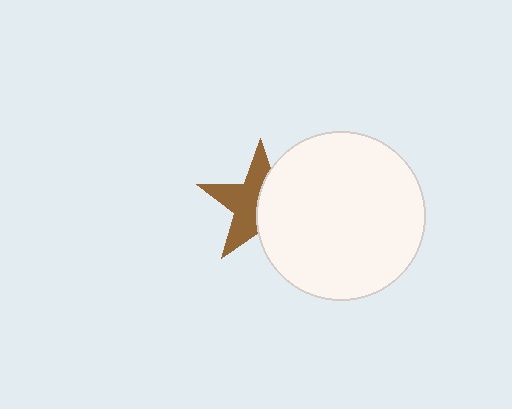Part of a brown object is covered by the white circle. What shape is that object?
It is a star.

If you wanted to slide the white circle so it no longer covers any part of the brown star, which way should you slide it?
Slide it right — that is the most direct way to separate the two shapes.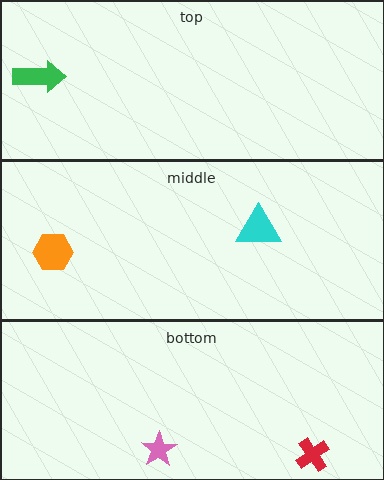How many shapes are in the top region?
1.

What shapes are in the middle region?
The orange hexagon, the cyan triangle.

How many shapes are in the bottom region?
2.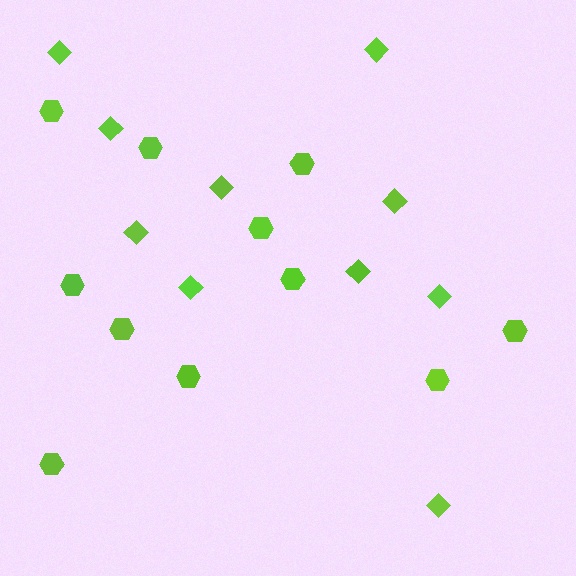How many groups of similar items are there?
There are 2 groups: one group of hexagons (11) and one group of diamonds (10).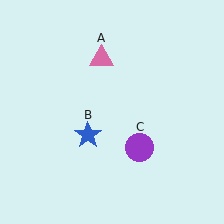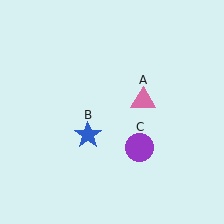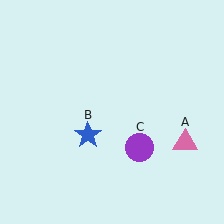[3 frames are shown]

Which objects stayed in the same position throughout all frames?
Blue star (object B) and purple circle (object C) remained stationary.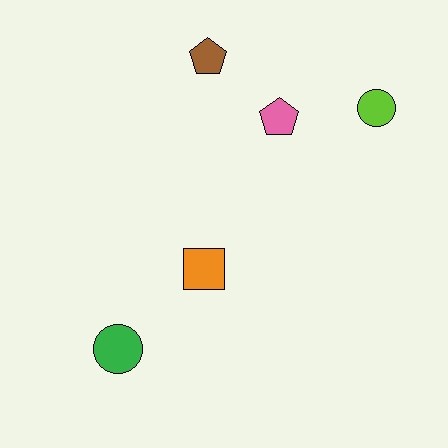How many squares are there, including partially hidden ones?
There is 1 square.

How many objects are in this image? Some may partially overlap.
There are 5 objects.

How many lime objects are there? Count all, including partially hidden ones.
There is 1 lime object.